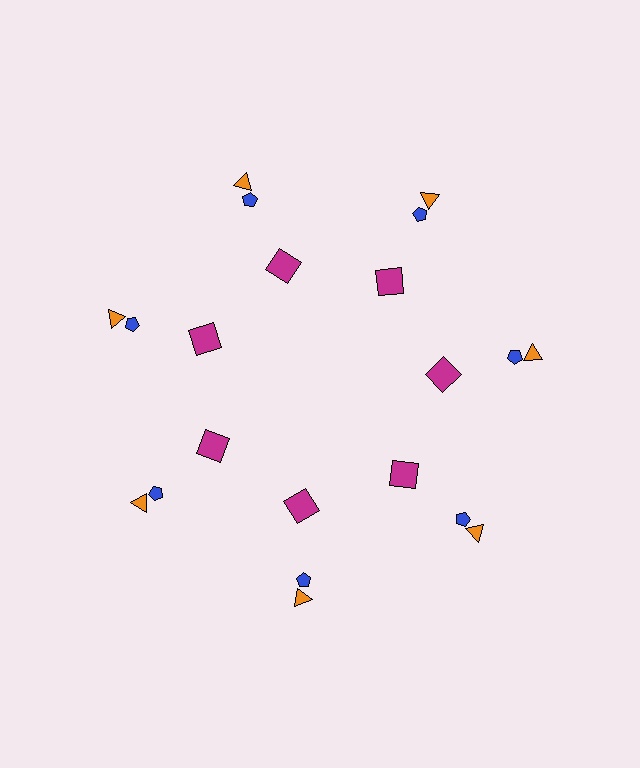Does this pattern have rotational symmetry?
Yes, this pattern has 7-fold rotational symmetry. It looks the same after rotating 51 degrees around the center.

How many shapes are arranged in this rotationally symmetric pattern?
There are 21 shapes, arranged in 7 groups of 3.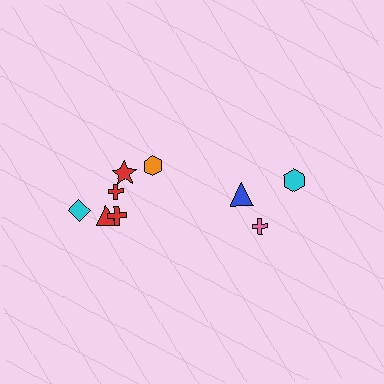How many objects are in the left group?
There are 6 objects.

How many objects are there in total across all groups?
There are 9 objects.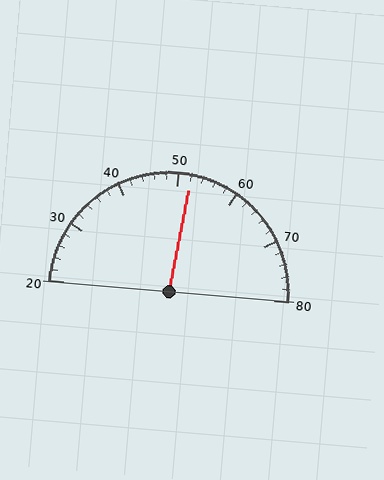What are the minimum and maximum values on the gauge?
The gauge ranges from 20 to 80.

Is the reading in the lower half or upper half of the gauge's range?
The reading is in the upper half of the range (20 to 80).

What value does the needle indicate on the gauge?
The needle indicates approximately 52.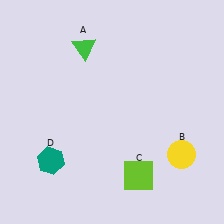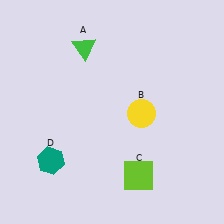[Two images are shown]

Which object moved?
The yellow circle (B) moved up.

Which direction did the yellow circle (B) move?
The yellow circle (B) moved up.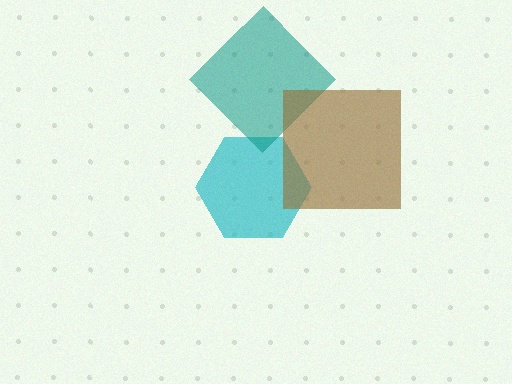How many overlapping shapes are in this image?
There are 3 overlapping shapes in the image.